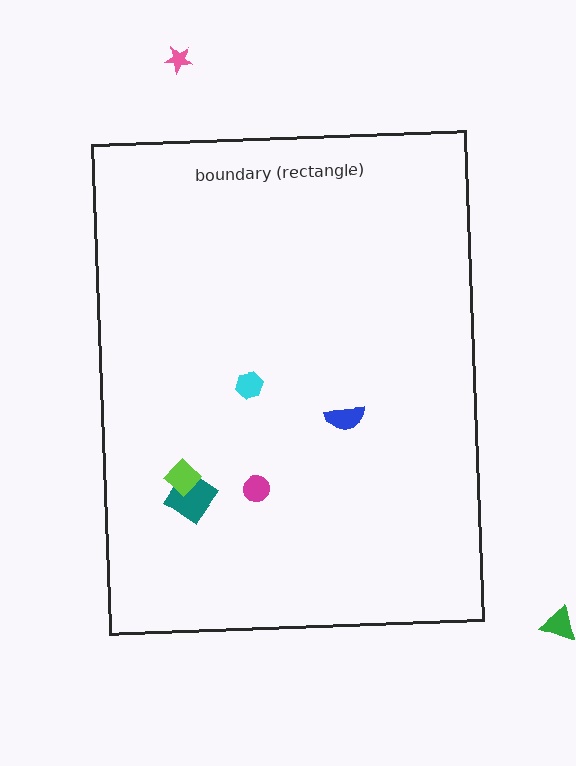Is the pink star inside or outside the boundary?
Outside.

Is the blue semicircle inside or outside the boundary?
Inside.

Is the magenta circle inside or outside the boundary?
Inside.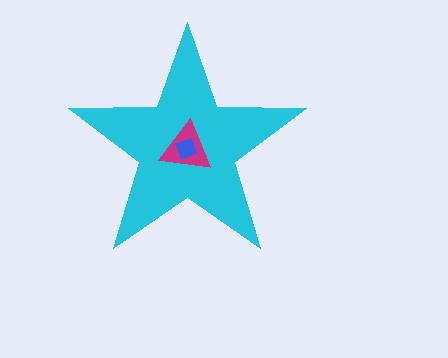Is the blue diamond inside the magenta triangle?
Yes.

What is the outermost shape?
The cyan star.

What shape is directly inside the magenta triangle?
The blue diamond.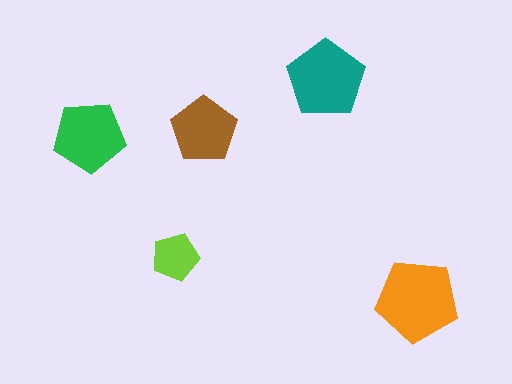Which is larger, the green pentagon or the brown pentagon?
The green one.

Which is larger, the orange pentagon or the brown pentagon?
The orange one.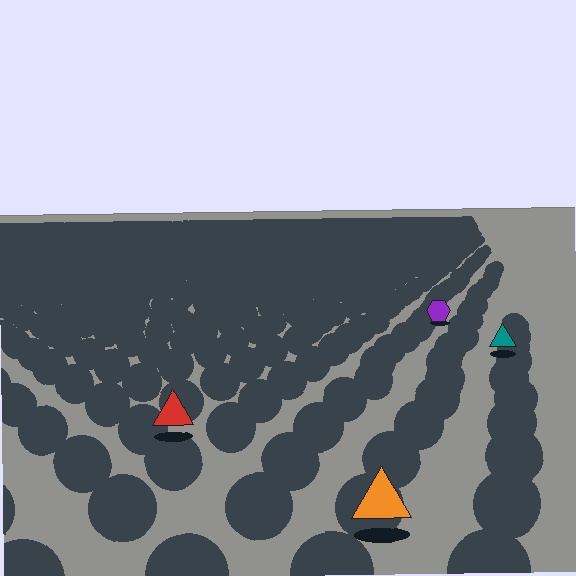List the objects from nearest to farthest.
From nearest to farthest: the orange triangle, the red triangle, the teal triangle, the purple hexagon.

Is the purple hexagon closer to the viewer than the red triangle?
No. The red triangle is closer — you can tell from the texture gradient: the ground texture is coarser near it.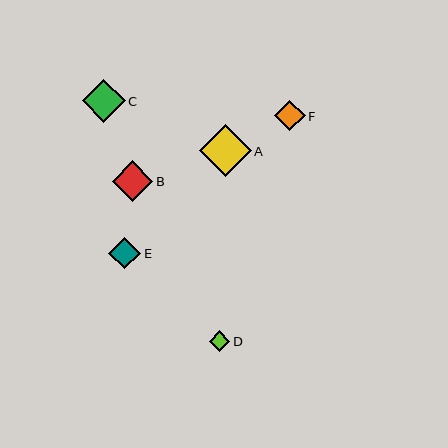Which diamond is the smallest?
Diamond D is the smallest with a size of approximately 20 pixels.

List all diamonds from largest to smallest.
From largest to smallest: A, C, B, E, F, D.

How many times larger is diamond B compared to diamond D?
Diamond B is approximately 2.0 times the size of diamond D.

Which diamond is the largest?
Diamond A is the largest with a size of approximately 52 pixels.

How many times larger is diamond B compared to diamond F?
Diamond B is approximately 1.3 times the size of diamond F.